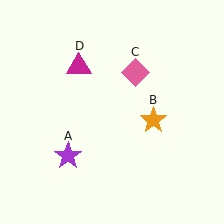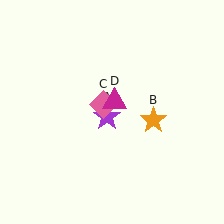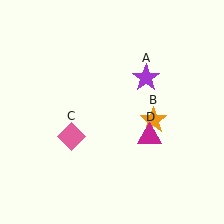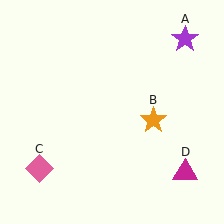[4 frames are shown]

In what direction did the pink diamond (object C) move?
The pink diamond (object C) moved down and to the left.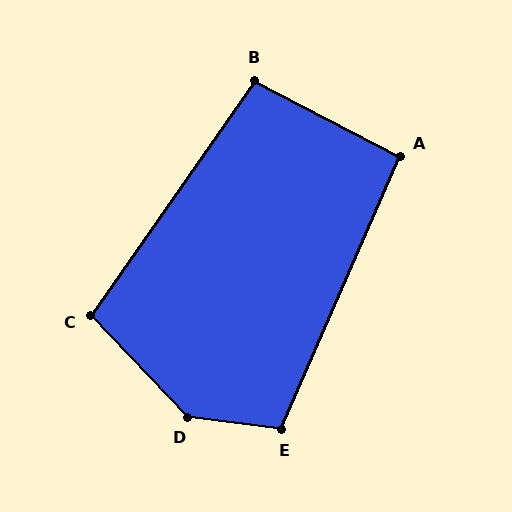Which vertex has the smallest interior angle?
A, at approximately 94 degrees.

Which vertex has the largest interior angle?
D, at approximately 141 degrees.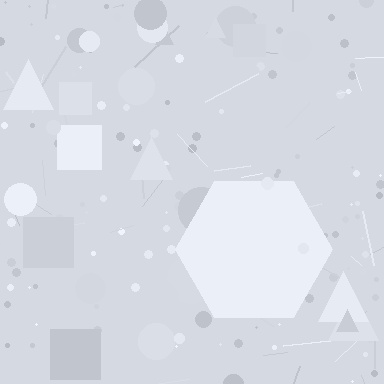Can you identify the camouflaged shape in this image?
The camouflaged shape is a hexagon.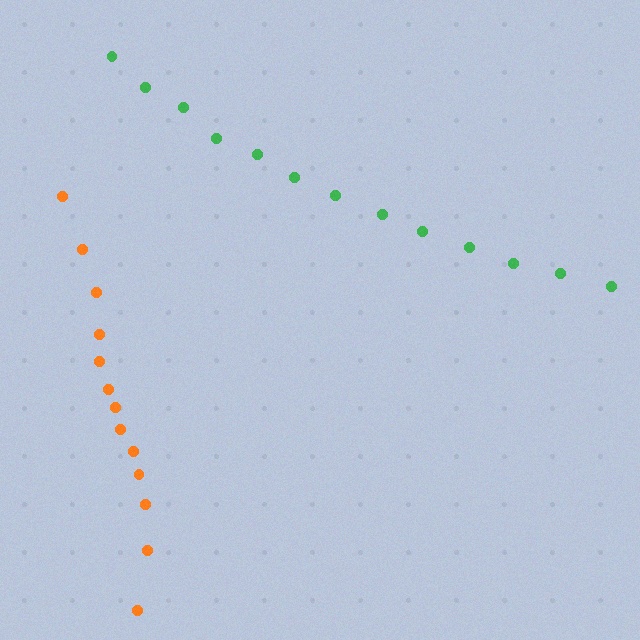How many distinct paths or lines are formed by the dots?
There are 2 distinct paths.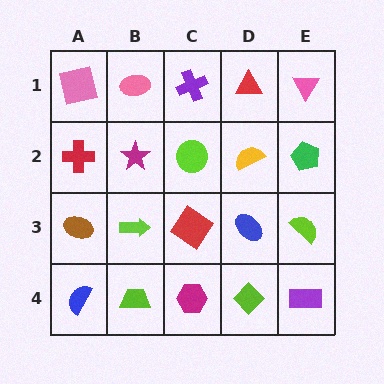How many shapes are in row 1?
5 shapes.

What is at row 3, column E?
A lime semicircle.